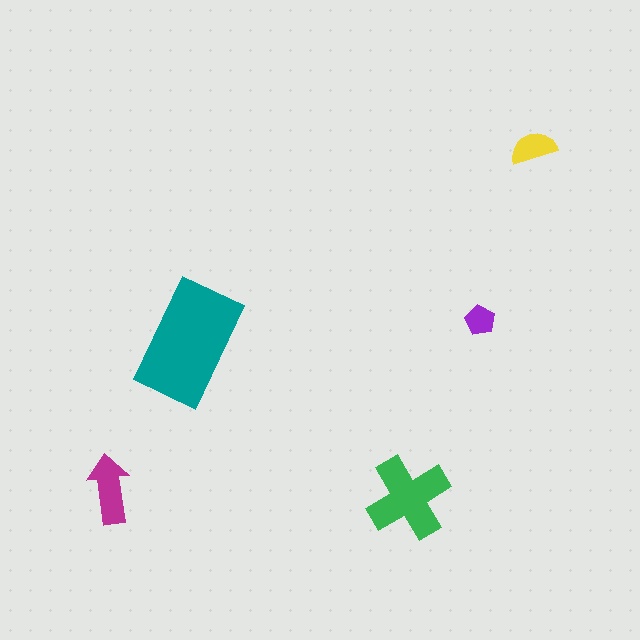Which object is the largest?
The teal rectangle.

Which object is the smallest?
The purple pentagon.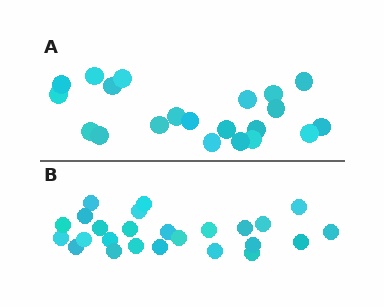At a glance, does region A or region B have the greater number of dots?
Region B (the bottom region) has more dots.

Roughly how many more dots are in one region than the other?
Region B has about 4 more dots than region A.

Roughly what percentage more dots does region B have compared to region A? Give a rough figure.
About 20% more.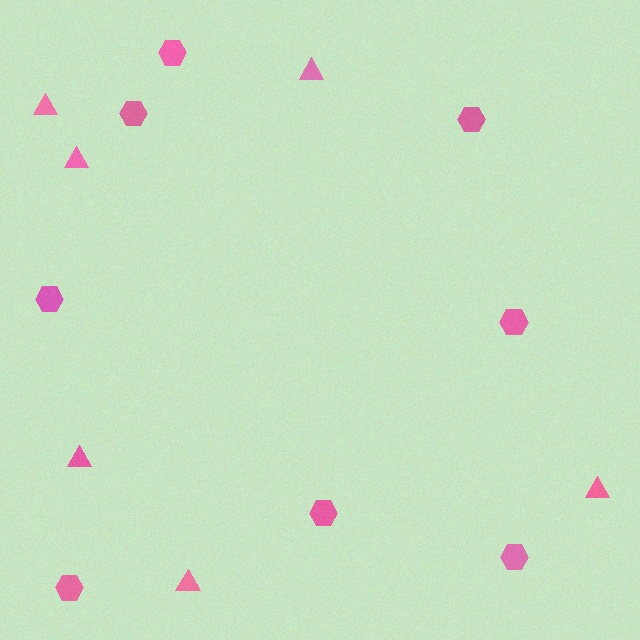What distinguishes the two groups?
There are 2 groups: one group of hexagons (8) and one group of triangles (6).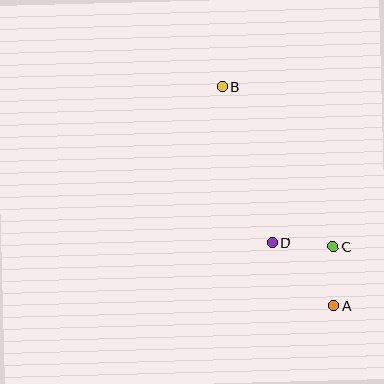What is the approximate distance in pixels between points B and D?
The distance between B and D is approximately 164 pixels.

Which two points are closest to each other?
Points A and C are closest to each other.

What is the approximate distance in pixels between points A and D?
The distance between A and D is approximately 88 pixels.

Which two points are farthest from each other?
Points A and B are farthest from each other.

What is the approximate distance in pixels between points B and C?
The distance between B and C is approximately 194 pixels.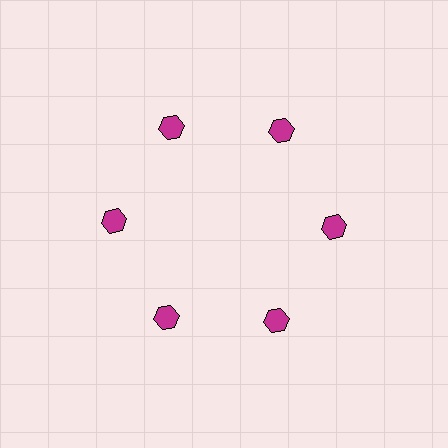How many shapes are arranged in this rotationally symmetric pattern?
There are 6 shapes, arranged in 6 groups of 1.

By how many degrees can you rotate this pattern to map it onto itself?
The pattern maps onto itself every 60 degrees of rotation.